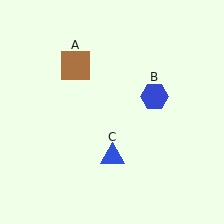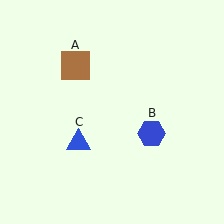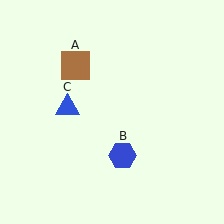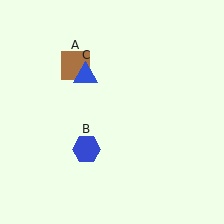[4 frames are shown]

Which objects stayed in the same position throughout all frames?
Brown square (object A) remained stationary.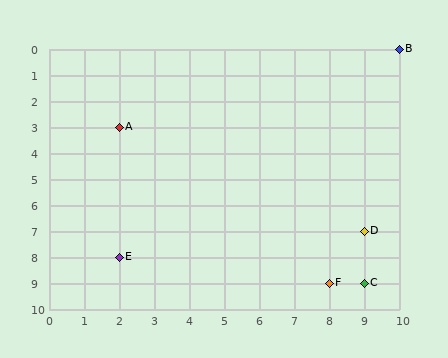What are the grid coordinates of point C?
Point C is at grid coordinates (9, 9).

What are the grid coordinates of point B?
Point B is at grid coordinates (10, 0).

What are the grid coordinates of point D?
Point D is at grid coordinates (9, 7).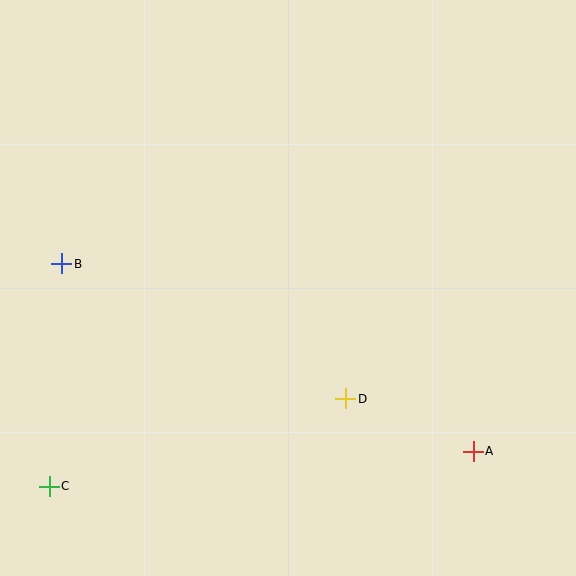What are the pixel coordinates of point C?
Point C is at (49, 486).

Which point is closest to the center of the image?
Point D at (346, 399) is closest to the center.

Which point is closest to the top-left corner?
Point B is closest to the top-left corner.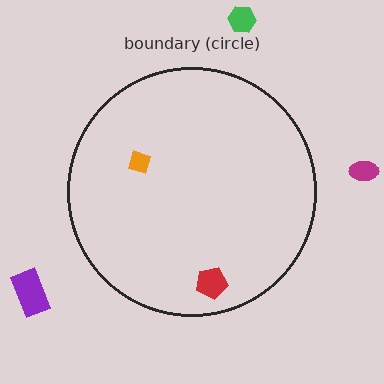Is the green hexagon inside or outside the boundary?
Outside.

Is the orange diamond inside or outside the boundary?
Inside.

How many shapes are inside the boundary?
2 inside, 3 outside.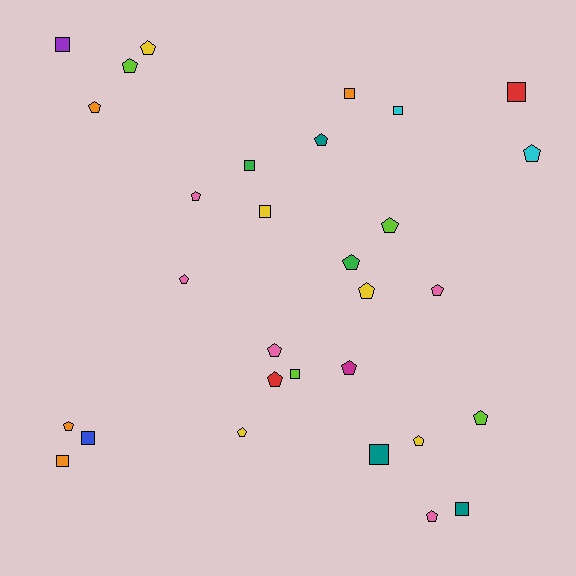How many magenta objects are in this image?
There is 1 magenta object.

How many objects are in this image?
There are 30 objects.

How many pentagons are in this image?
There are 19 pentagons.